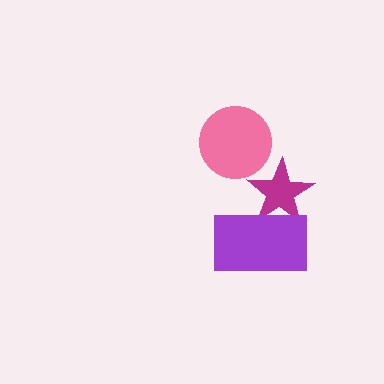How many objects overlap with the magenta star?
1 object overlaps with the magenta star.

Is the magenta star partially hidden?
Yes, it is partially covered by another shape.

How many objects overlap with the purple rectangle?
1 object overlaps with the purple rectangle.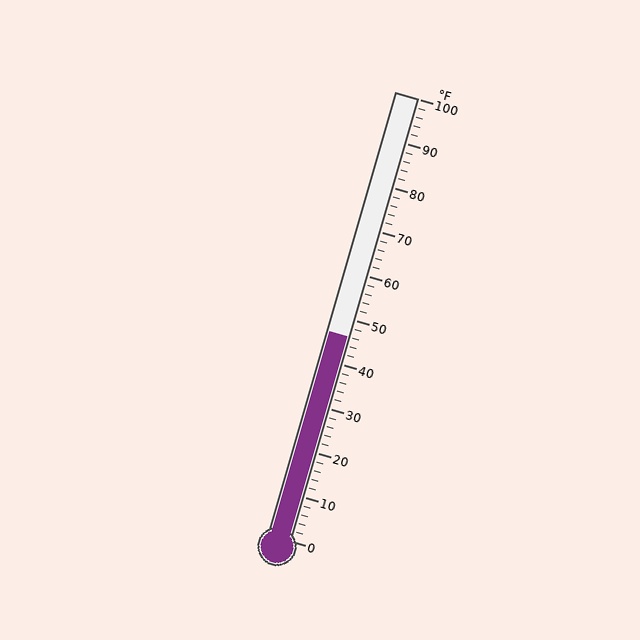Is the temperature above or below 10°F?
The temperature is above 10°F.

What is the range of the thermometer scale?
The thermometer scale ranges from 0°F to 100°F.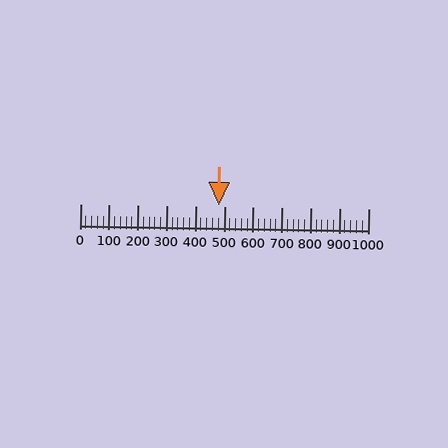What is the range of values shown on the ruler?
The ruler shows values from 0 to 1000.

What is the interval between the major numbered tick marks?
The major tick marks are spaced 100 units apart.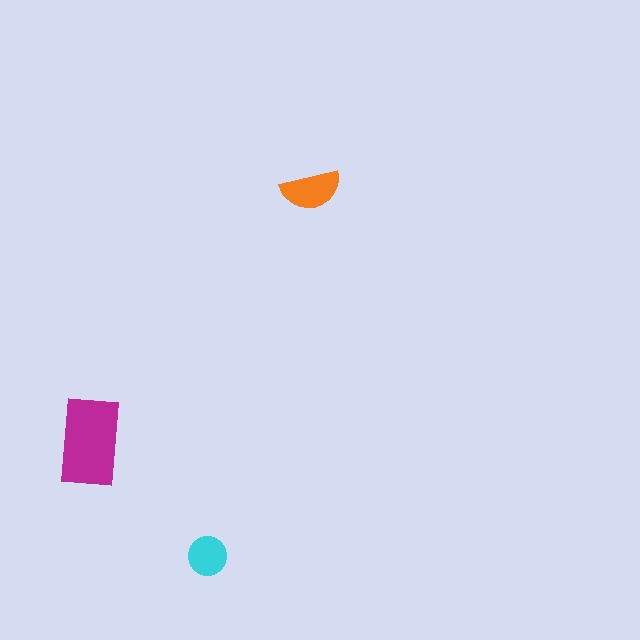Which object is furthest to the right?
The orange semicircle is rightmost.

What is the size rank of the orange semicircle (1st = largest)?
2nd.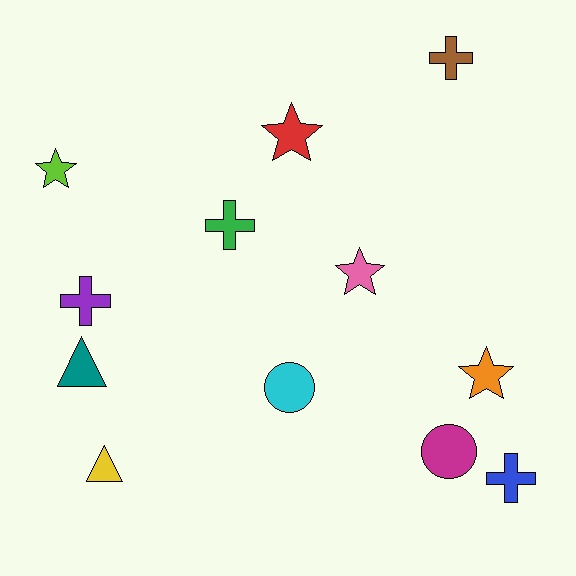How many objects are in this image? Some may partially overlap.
There are 12 objects.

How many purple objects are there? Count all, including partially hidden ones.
There is 1 purple object.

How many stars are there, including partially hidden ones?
There are 4 stars.